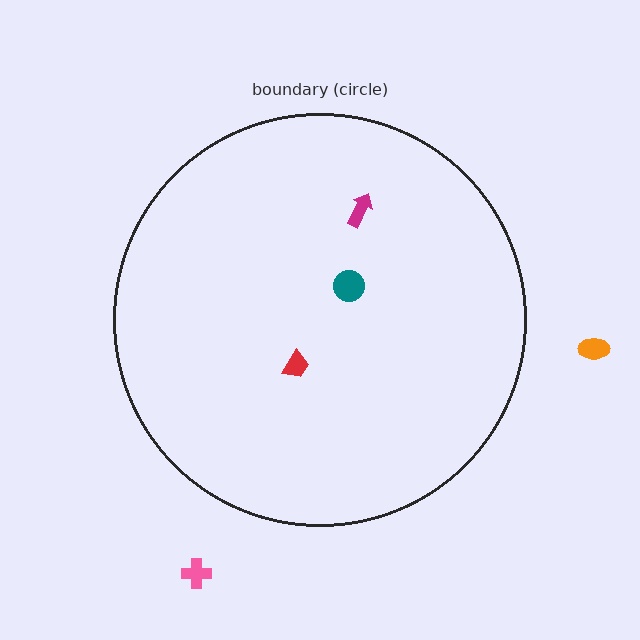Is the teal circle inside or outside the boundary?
Inside.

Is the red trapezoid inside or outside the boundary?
Inside.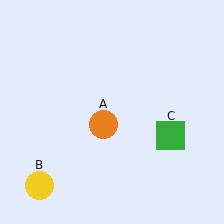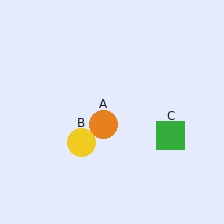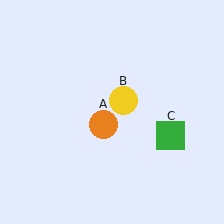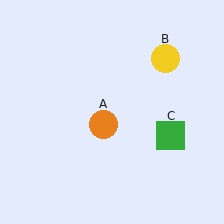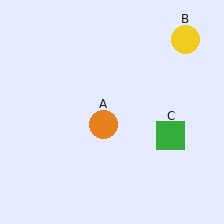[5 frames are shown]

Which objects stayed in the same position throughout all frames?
Orange circle (object A) and green square (object C) remained stationary.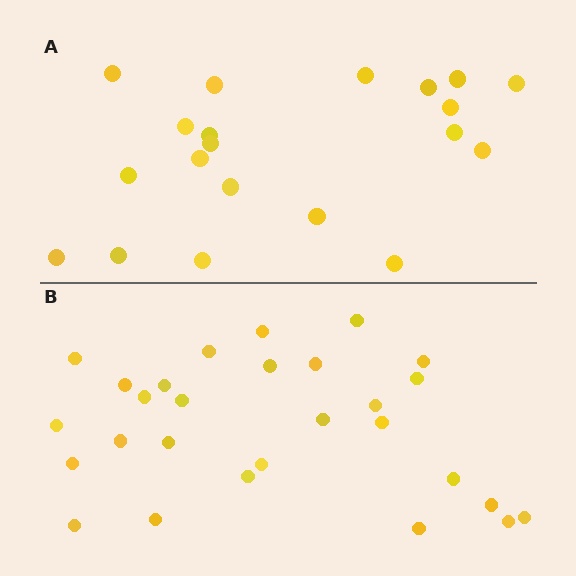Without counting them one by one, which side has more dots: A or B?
Region B (the bottom region) has more dots.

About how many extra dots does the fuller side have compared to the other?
Region B has roughly 8 or so more dots than region A.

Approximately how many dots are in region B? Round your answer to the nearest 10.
About 30 dots. (The exact count is 28, which rounds to 30.)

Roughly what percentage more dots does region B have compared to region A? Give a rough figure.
About 40% more.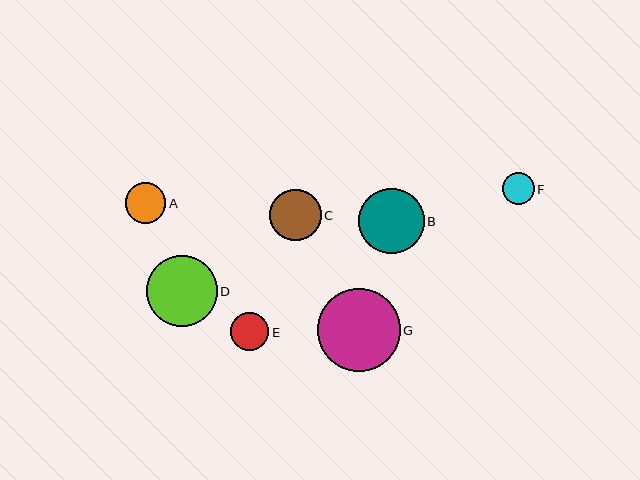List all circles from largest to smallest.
From largest to smallest: G, D, B, C, A, E, F.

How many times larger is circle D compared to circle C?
Circle D is approximately 1.4 times the size of circle C.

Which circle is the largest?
Circle G is the largest with a size of approximately 82 pixels.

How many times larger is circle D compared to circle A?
Circle D is approximately 1.8 times the size of circle A.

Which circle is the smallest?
Circle F is the smallest with a size of approximately 32 pixels.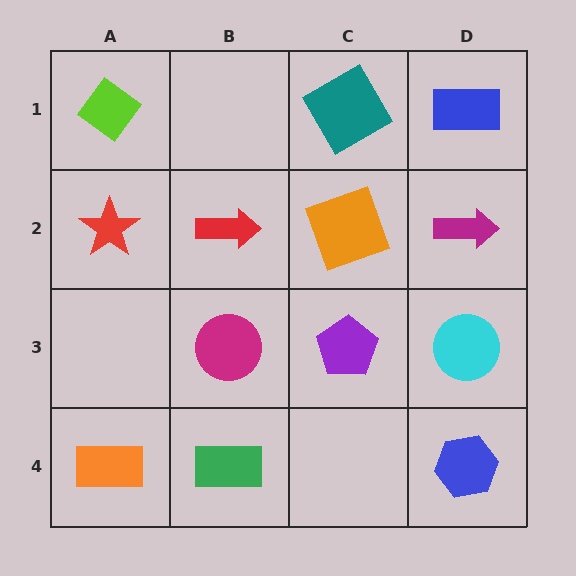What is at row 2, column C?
An orange square.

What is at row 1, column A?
A lime diamond.